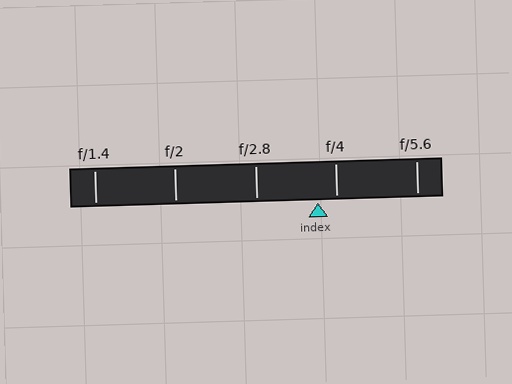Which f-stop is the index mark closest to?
The index mark is closest to f/4.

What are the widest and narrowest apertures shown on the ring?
The widest aperture shown is f/1.4 and the narrowest is f/5.6.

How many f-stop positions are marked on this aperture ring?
There are 5 f-stop positions marked.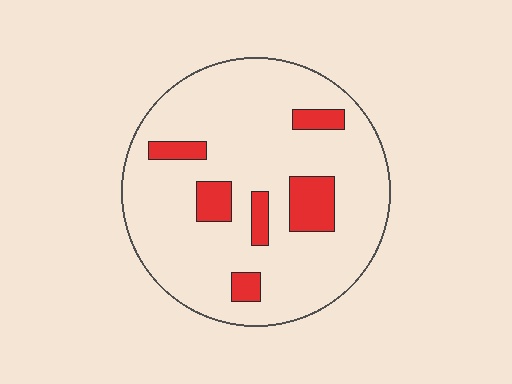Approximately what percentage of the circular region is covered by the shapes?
Approximately 15%.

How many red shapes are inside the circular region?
6.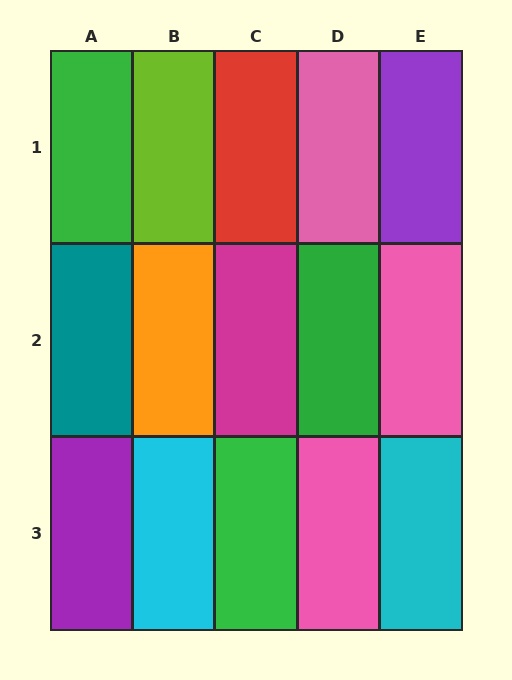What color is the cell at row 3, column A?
Purple.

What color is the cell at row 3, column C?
Green.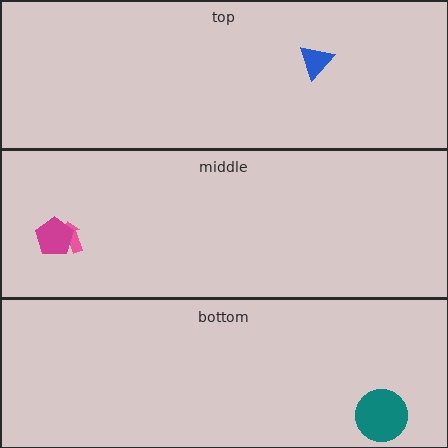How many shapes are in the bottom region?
1.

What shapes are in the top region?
The blue triangle.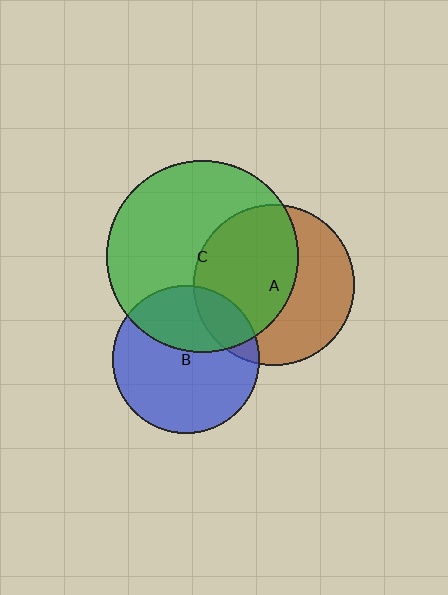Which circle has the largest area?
Circle C (green).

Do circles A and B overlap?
Yes.